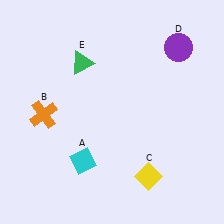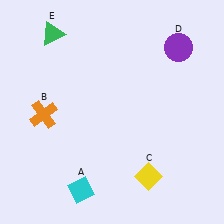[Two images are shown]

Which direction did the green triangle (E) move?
The green triangle (E) moved left.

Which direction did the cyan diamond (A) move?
The cyan diamond (A) moved down.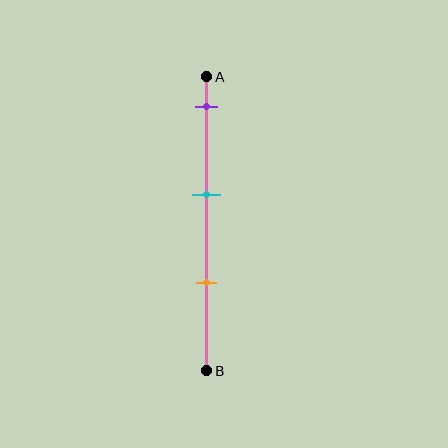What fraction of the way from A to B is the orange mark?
The orange mark is approximately 70% (0.7) of the way from A to B.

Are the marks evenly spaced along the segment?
Yes, the marks are approximately evenly spaced.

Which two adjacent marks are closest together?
The cyan and orange marks are the closest adjacent pair.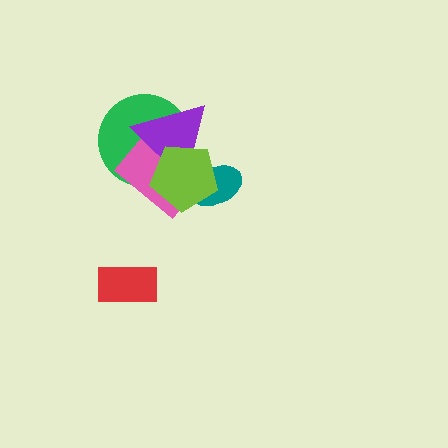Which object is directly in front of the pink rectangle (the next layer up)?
The purple triangle is directly in front of the pink rectangle.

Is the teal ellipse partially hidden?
Yes, it is partially covered by another shape.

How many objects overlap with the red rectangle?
0 objects overlap with the red rectangle.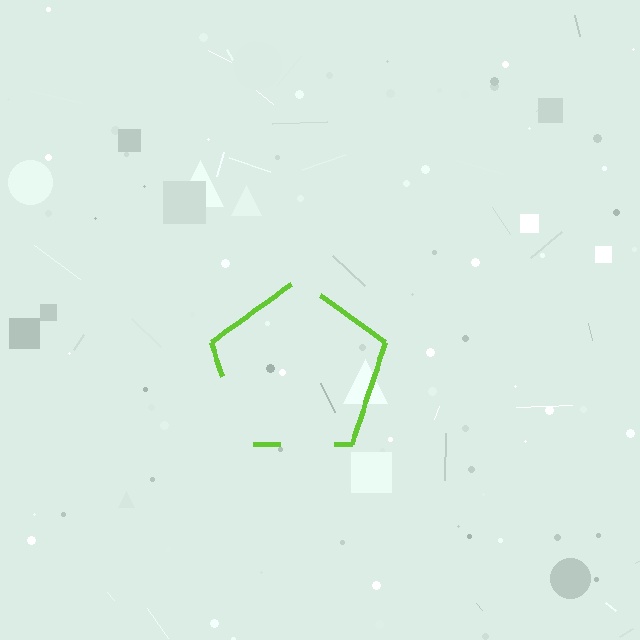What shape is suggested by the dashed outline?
The dashed outline suggests a pentagon.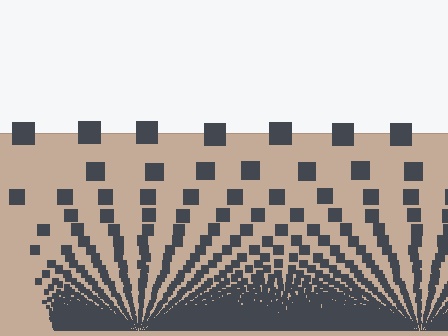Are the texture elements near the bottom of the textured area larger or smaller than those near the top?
Smaller. The gradient is inverted — elements near the bottom are smaller and denser.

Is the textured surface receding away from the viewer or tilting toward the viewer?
The surface appears to tilt toward the viewer. Texture elements get larger and sparser toward the top.